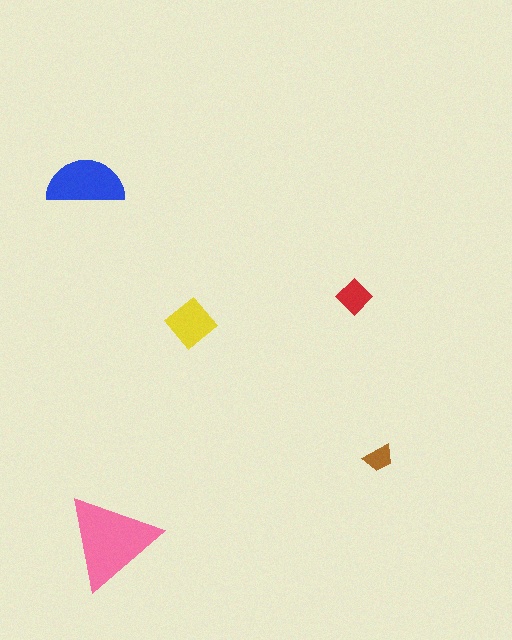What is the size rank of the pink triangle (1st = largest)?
1st.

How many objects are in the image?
There are 5 objects in the image.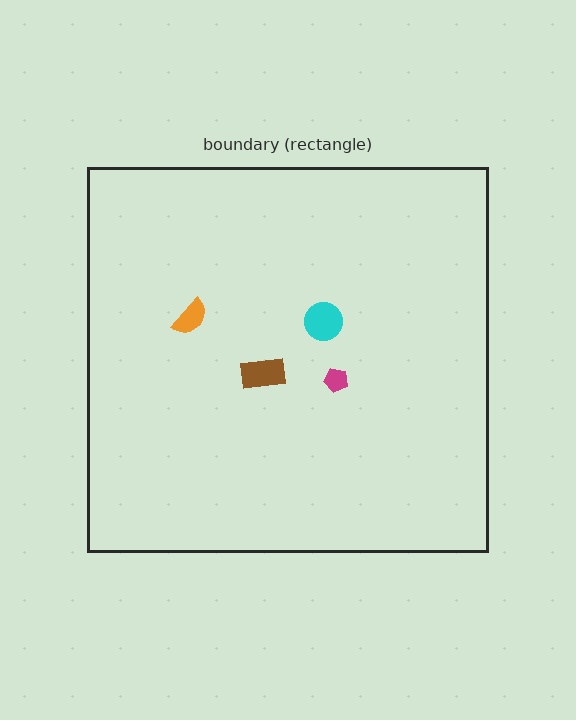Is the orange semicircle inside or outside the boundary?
Inside.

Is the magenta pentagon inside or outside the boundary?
Inside.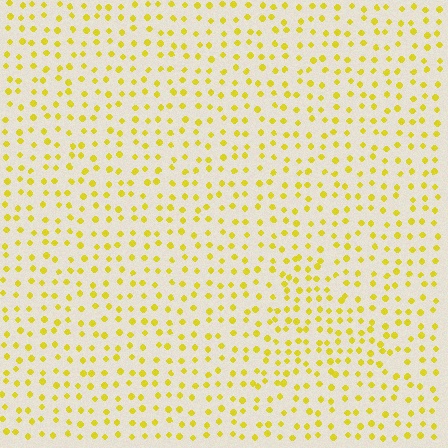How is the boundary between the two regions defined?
The boundary is defined by a change in element density (approximately 1.5x ratio). All elements are the same color, size, and shape.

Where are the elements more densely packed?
The elements are more densely packed inside the triangle boundary.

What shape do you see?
I see a triangle.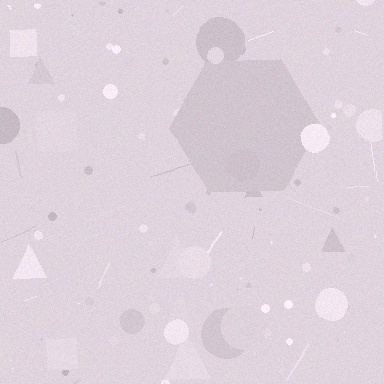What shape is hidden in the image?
A hexagon is hidden in the image.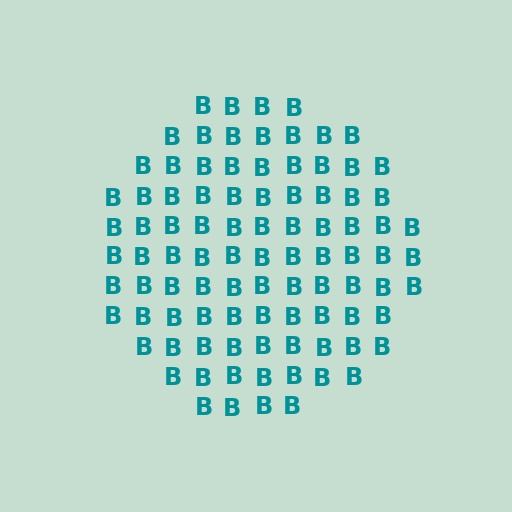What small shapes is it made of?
It is made of small letter B's.